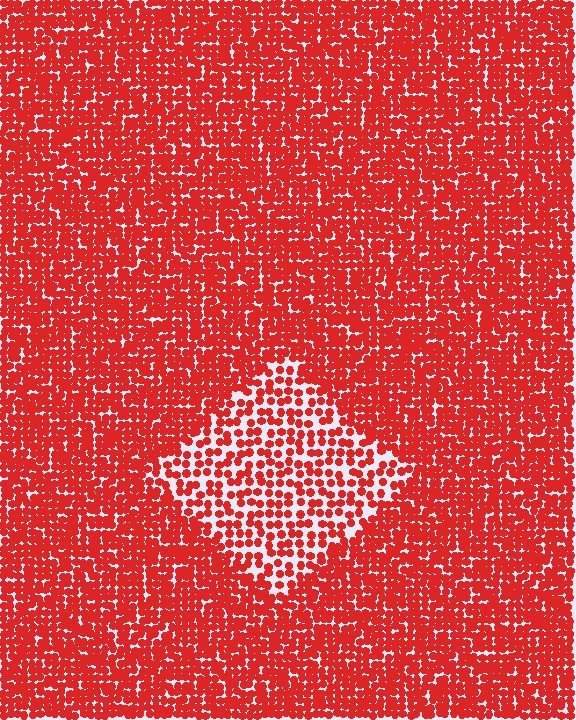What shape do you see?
I see a diamond.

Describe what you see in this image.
The image contains small red elements arranged at two different densities. A diamond-shaped region is visible where the elements are less densely packed than the surrounding area.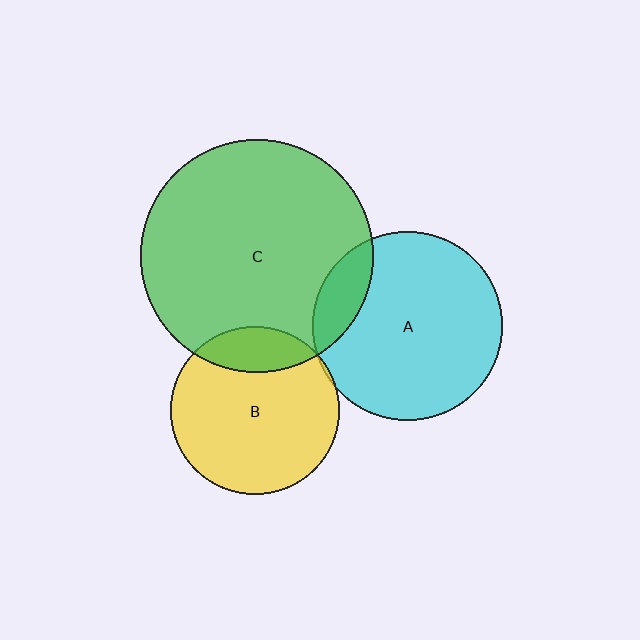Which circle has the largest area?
Circle C (green).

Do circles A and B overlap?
Yes.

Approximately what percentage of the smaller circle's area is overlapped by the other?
Approximately 5%.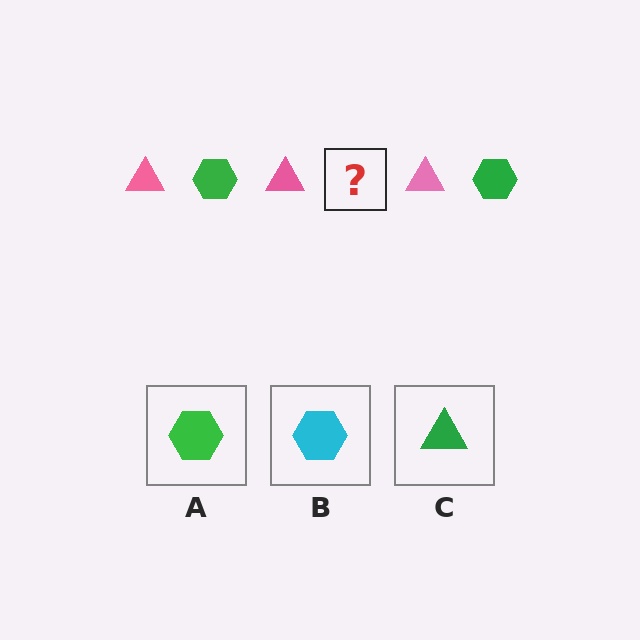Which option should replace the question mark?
Option A.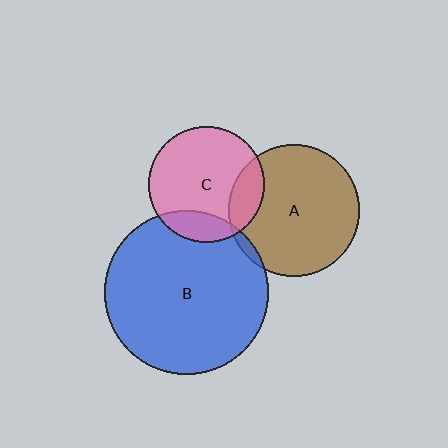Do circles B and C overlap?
Yes.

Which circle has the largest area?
Circle B (blue).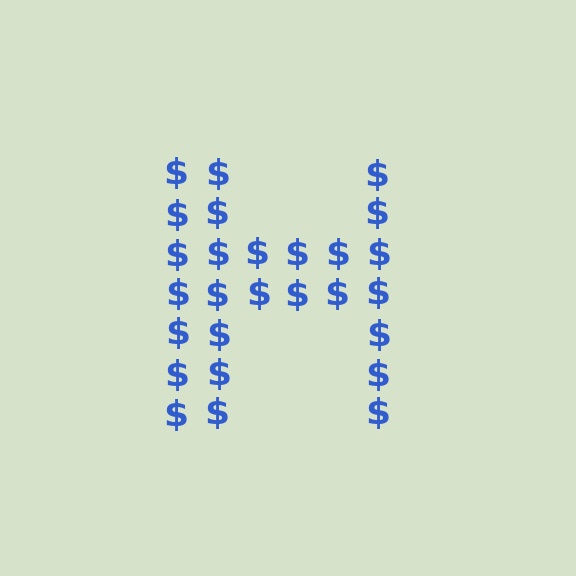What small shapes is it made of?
It is made of small dollar signs.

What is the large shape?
The large shape is the letter H.